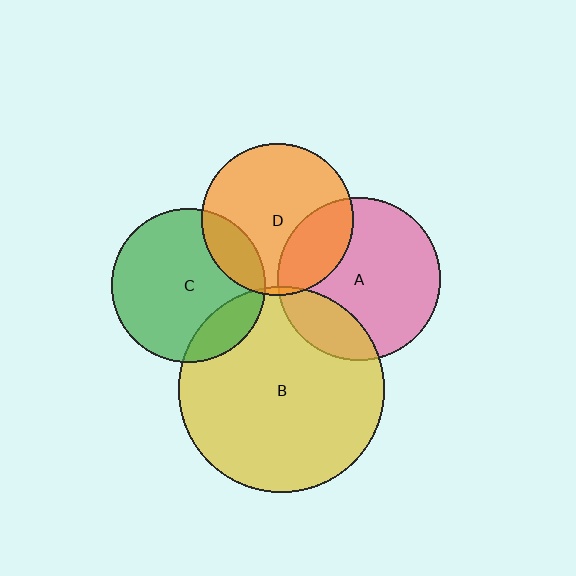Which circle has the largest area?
Circle B (yellow).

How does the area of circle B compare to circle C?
Approximately 1.8 times.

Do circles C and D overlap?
Yes.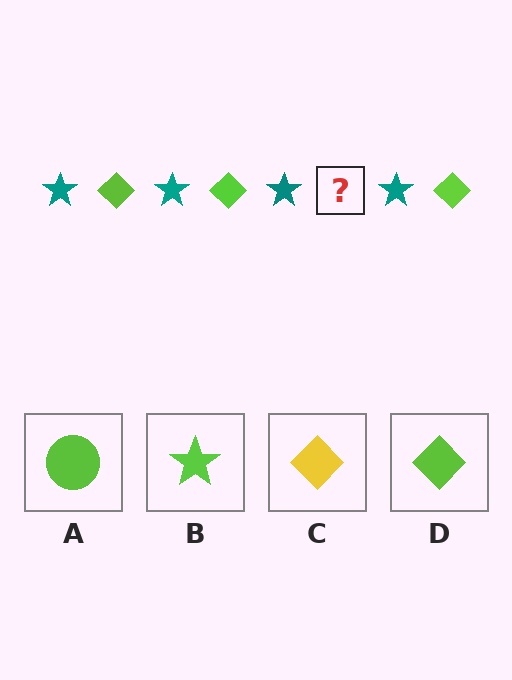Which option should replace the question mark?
Option D.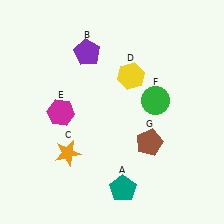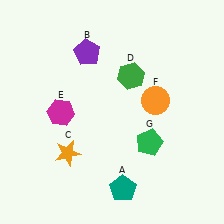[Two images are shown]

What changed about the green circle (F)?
In Image 1, F is green. In Image 2, it changed to orange.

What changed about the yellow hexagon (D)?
In Image 1, D is yellow. In Image 2, it changed to green.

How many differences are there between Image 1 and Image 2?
There are 3 differences between the two images.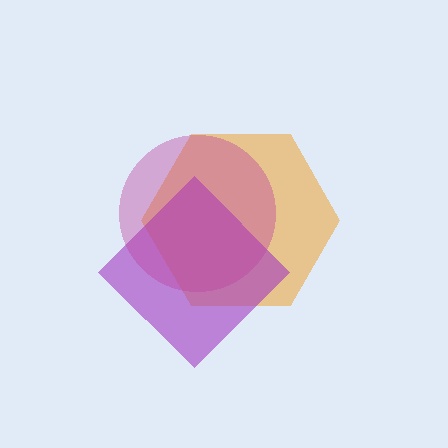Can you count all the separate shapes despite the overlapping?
Yes, there are 3 separate shapes.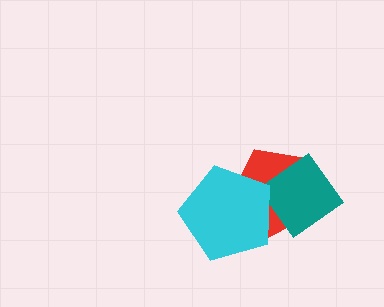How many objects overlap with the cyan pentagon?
2 objects overlap with the cyan pentagon.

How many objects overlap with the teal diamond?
2 objects overlap with the teal diamond.